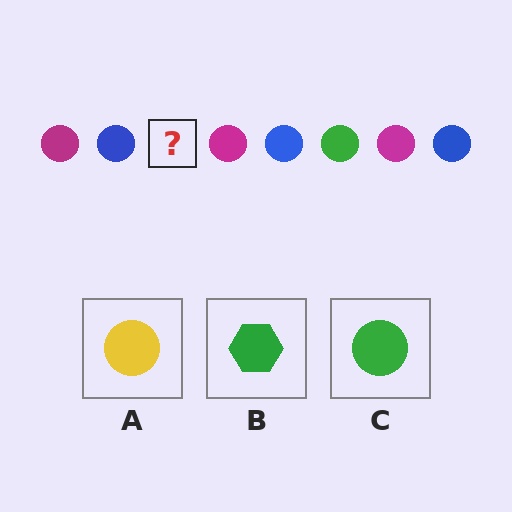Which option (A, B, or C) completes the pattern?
C.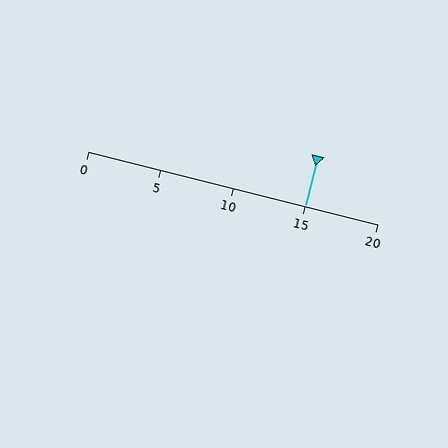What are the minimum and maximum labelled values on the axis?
The axis runs from 0 to 20.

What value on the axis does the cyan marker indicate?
The marker indicates approximately 15.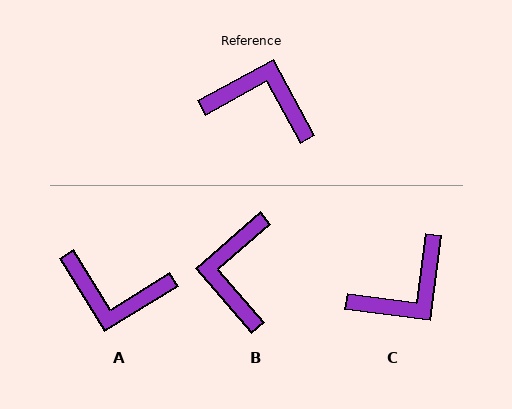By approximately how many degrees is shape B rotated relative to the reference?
Approximately 102 degrees counter-clockwise.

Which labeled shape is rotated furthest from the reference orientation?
A, about 177 degrees away.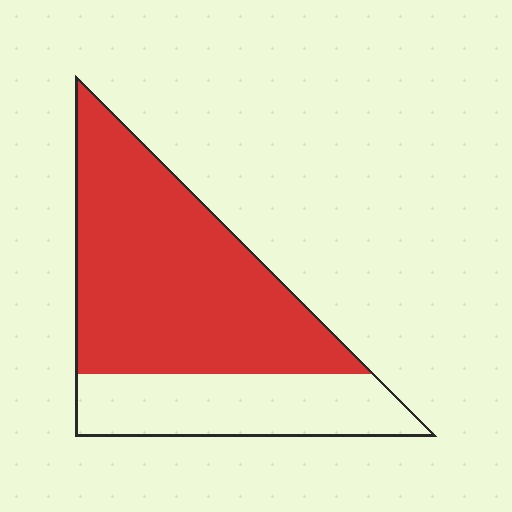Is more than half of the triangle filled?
Yes.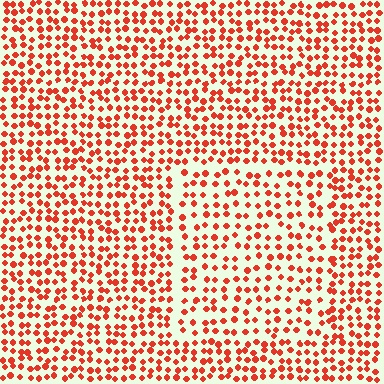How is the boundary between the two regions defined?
The boundary is defined by a change in element density (approximately 1.5x ratio). All elements are the same color, size, and shape.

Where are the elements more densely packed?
The elements are more densely packed outside the rectangle boundary.